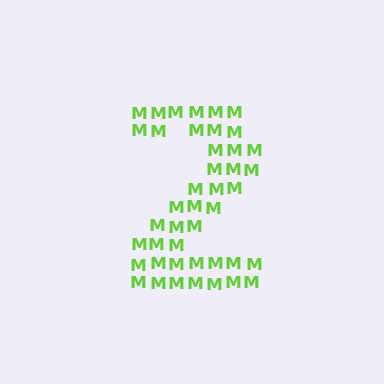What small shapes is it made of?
It is made of small letter M's.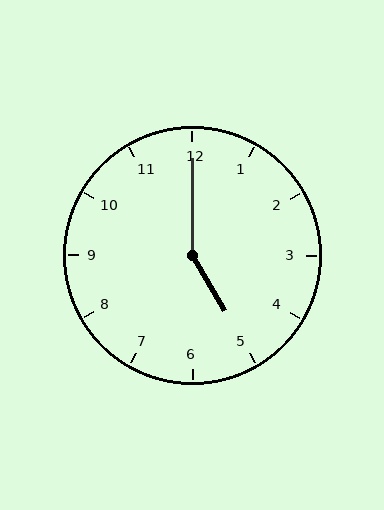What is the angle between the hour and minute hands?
Approximately 150 degrees.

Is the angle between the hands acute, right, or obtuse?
It is obtuse.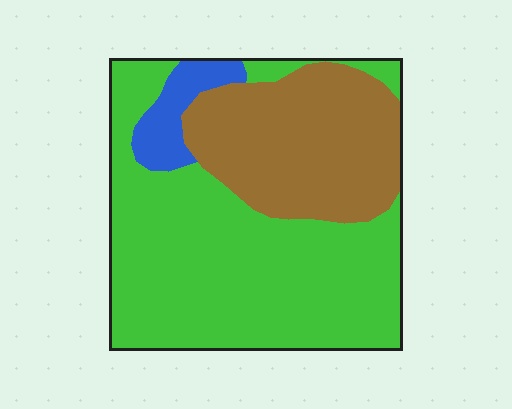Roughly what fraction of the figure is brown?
Brown covers 32% of the figure.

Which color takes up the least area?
Blue, at roughly 5%.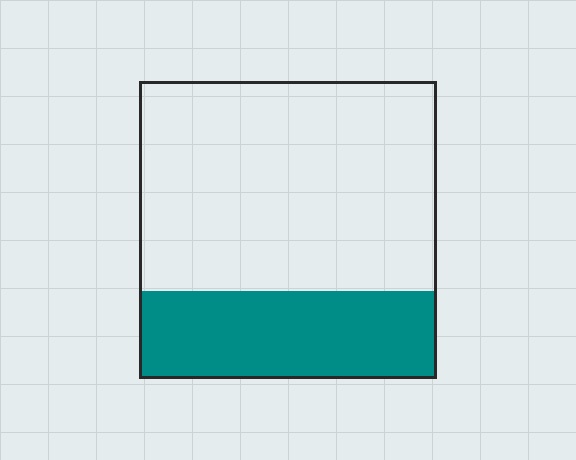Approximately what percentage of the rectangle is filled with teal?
Approximately 30%.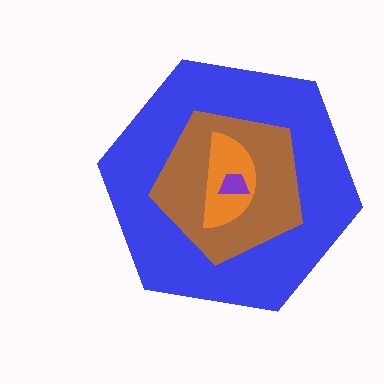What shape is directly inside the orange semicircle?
The purple trapezoid.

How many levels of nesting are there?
4.